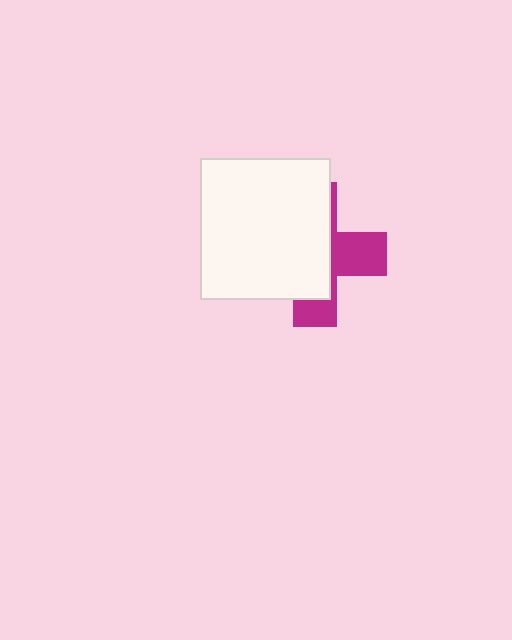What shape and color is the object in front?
The object in front is a white rectangle.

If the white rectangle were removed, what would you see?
You would see the complete magenta cross.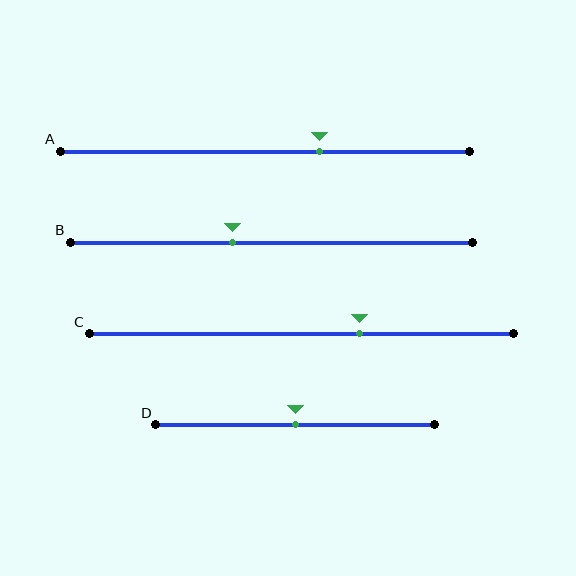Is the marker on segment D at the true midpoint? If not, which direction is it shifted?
Yes, the marker on segment D is at the true midpoint.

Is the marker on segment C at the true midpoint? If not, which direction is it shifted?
No, the marker on segment C is shifted to the right by about 14% of the segment length.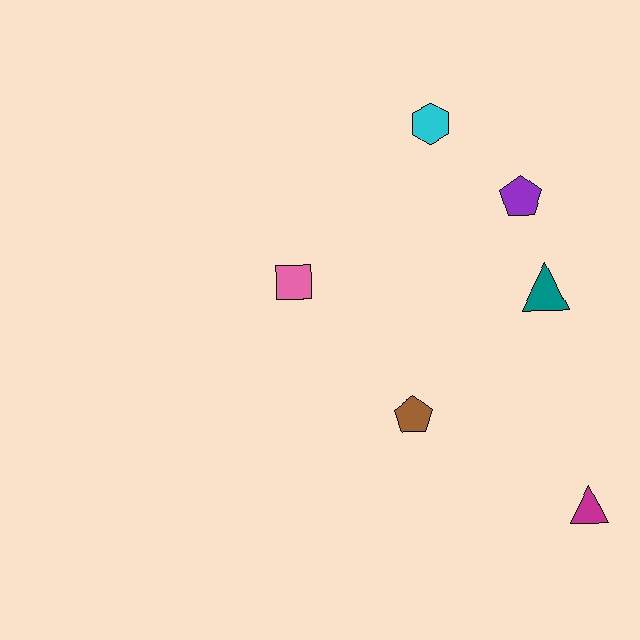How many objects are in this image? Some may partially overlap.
There are 6 objects.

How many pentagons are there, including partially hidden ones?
There are 2 pentagons.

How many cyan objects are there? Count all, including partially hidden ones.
There is 1 cyan object.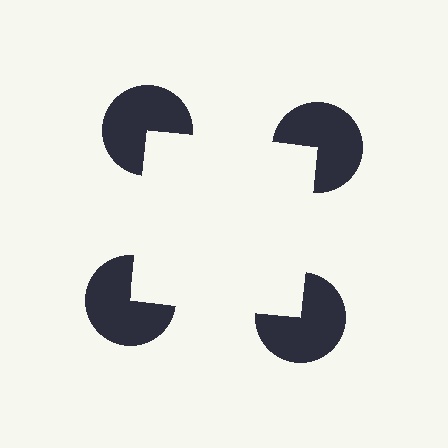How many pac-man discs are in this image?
There are 4 — one at each vertex of the illusory square.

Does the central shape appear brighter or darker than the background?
It typically appears slightly brighter than the background, even though no actual brightness change is drawn.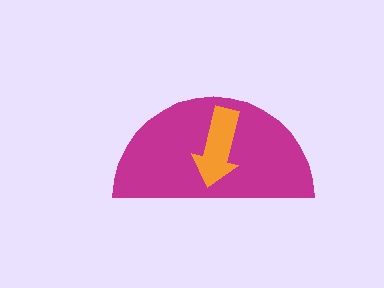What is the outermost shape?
The magenta semicircle.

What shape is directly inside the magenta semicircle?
The orange arrow.